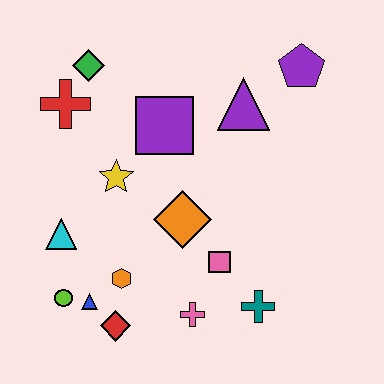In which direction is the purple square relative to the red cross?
The purple square is to the right of the red cross.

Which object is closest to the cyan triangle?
The lime circle is closest to the cyan triangle.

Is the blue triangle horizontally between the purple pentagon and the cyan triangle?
Yes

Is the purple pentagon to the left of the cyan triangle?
No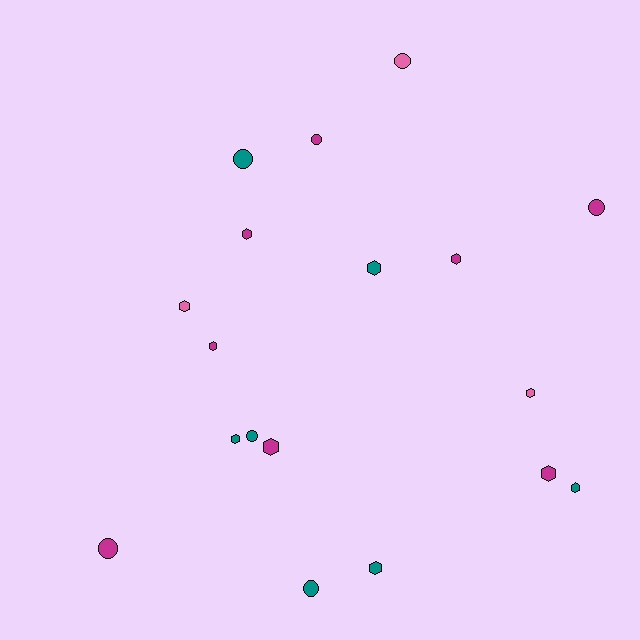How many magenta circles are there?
There are 3 magenta circles.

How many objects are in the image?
There are 18 objects.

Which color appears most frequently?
Magenta, with 8 objects.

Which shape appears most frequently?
Hexagon, with 11 objects.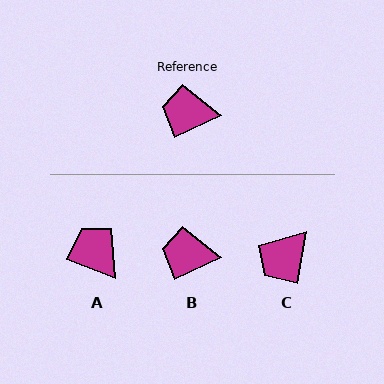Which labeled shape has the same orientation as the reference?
B.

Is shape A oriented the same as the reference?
No, it is off by about 47 degrees.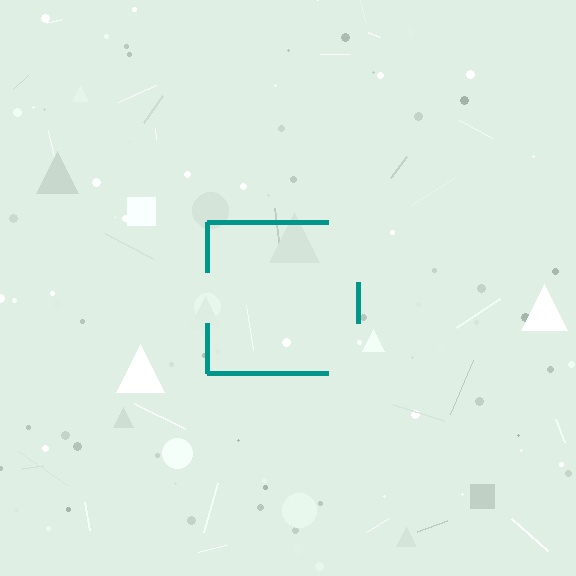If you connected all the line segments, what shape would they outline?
They would outline a square.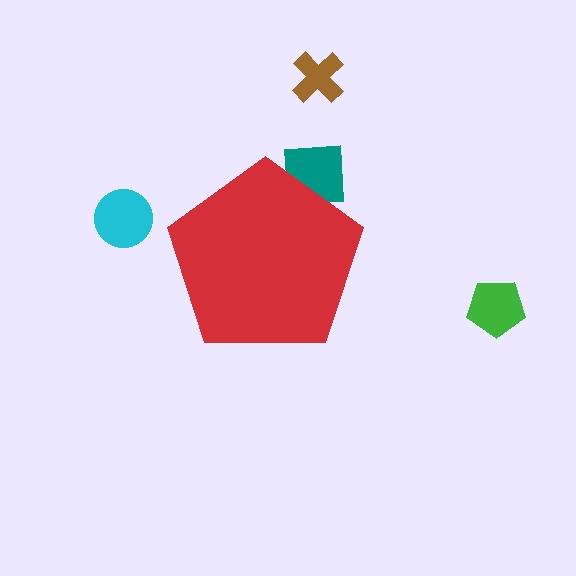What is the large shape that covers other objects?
A red pentagon.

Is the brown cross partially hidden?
No, the brown cross is fully visible.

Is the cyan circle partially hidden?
No, the cyan circle is fully visible.